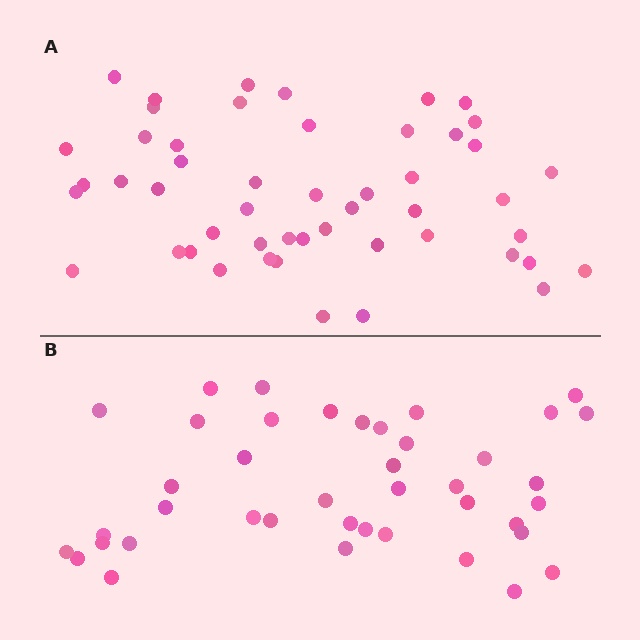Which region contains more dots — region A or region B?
Region A (the top region) has more dots.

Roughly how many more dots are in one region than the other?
Region A has roughly 8 or so more dots than region B.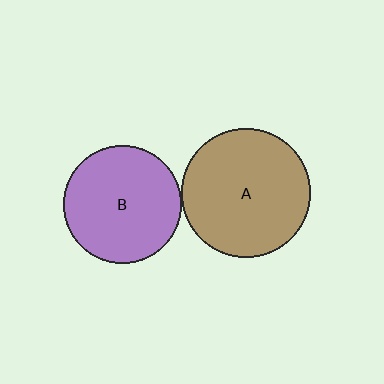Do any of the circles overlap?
No, none of the circles overlap.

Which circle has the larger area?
Circle A (brown).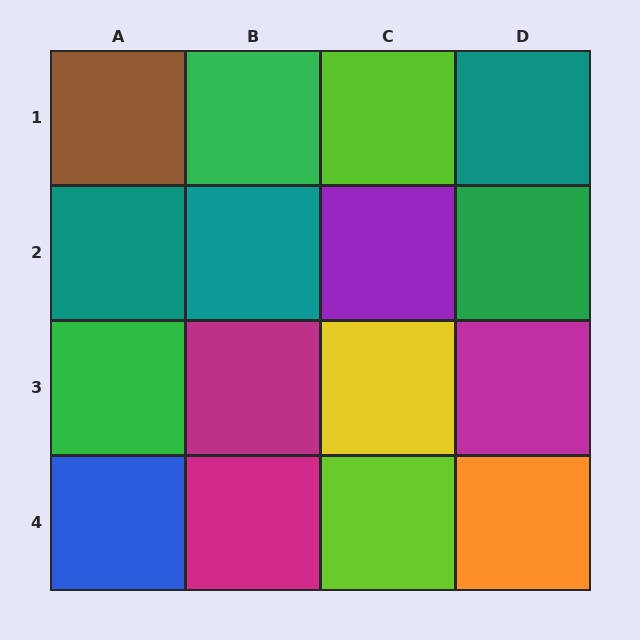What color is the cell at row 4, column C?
Lime.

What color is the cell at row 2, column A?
Teal.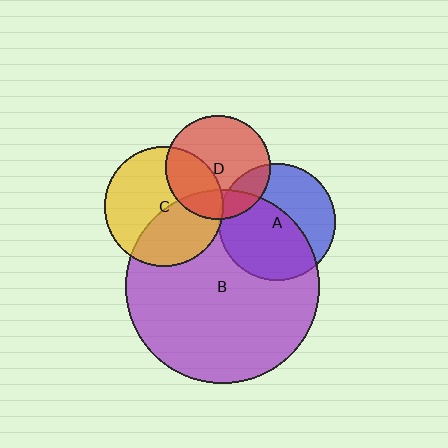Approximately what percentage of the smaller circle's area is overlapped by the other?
Approximately 20%.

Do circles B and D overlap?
Yes.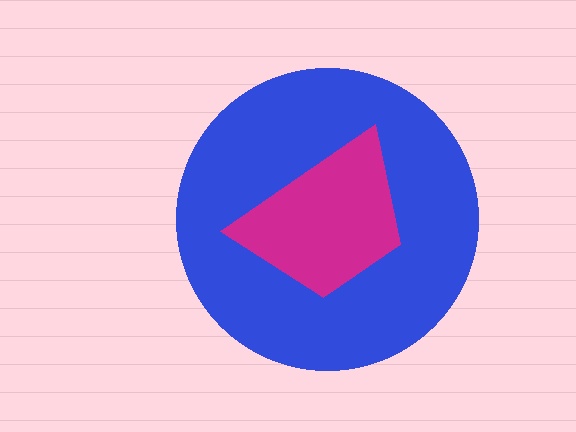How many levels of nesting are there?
2.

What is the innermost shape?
The magenta trapezoid.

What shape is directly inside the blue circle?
The magenta trapezoid.